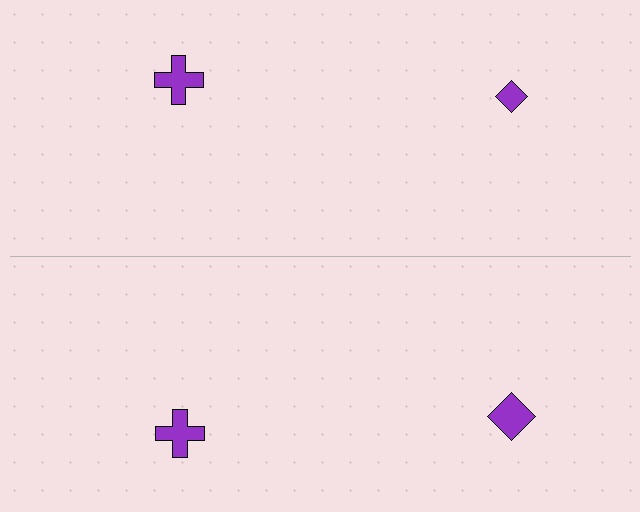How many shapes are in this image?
There are 4 shapes in this image.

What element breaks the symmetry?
The purple diamond on the bottom side has a different size than its mirror counterpart.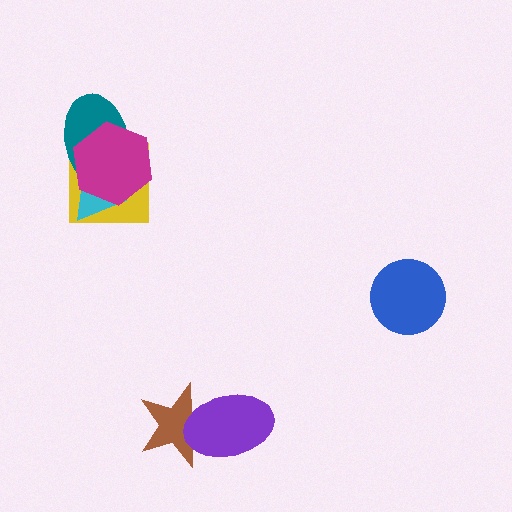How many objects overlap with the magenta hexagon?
3 objects overlap with the magenta hexagon.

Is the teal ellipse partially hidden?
Yes, it is partially covered by another shape.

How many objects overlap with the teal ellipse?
3 objects overlap with the teal ellipse.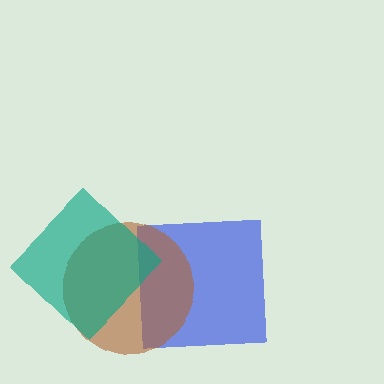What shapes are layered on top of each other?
The layered shapes are: a blue square, a brown circle, a teal diamond.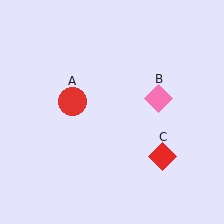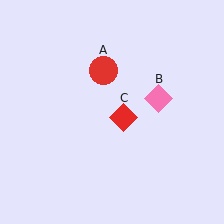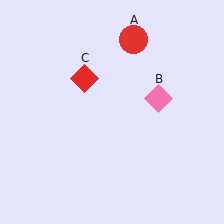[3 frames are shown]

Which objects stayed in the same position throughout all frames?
Pink diamond (object B) remained stationary.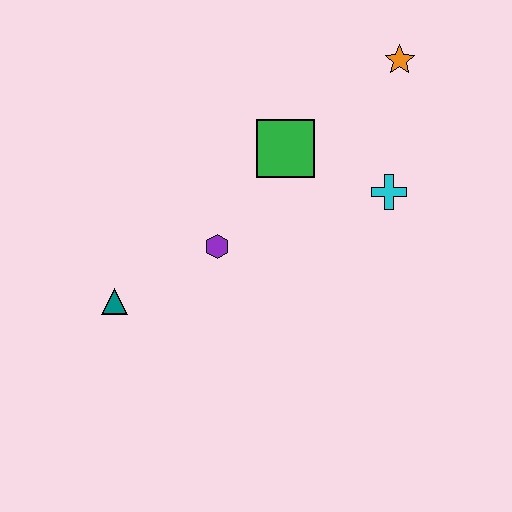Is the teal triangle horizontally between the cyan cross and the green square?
No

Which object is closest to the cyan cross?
The green square is closest to the cyan cross.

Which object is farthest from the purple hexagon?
The orange star is farthest from the purple hexagon.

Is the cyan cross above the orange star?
No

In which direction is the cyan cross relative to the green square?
The cyan cross is to the right of the green square.